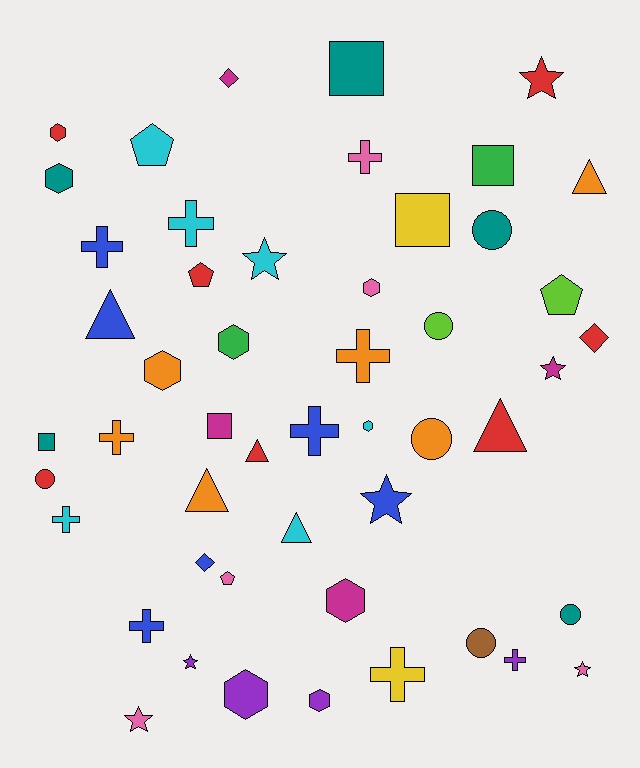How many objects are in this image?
There are 50 objects.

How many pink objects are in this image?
There are 5 pink objects.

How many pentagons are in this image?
There are 4 pentagons.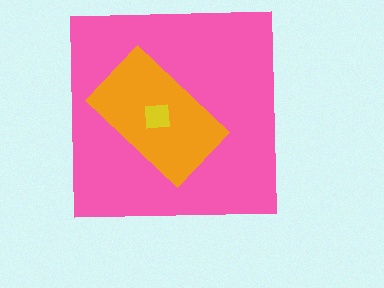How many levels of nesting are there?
3.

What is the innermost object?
The yellow square.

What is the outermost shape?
The pink square.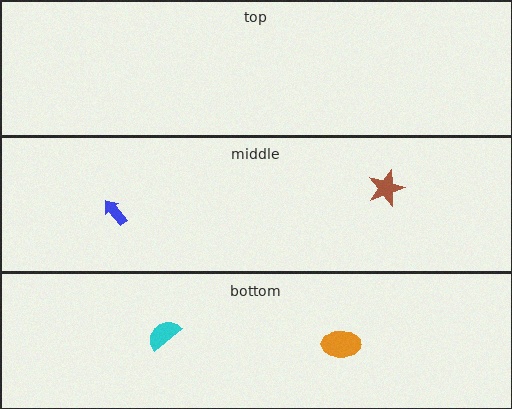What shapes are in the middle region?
The blue arrow, the brown star.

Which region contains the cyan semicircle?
The bottom region.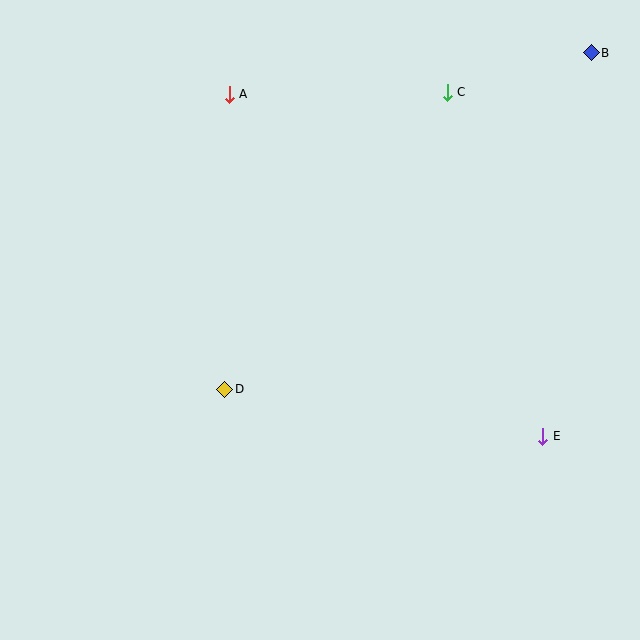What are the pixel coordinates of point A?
Point A is at (229, 94).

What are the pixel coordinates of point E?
Point E is at (543, 436).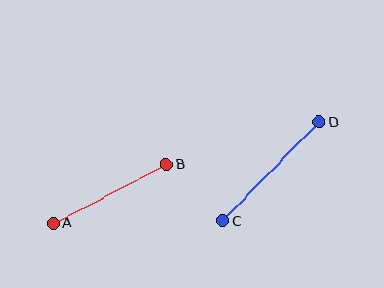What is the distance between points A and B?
The distance is approximately 127 pixels.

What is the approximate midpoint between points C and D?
The midpoint is at approximately (271, 172) pixels.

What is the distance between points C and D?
The distance is approximately 138 pixels.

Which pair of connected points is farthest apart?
Points C and D are farthest apart.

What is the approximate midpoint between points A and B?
The midpoint is at approximately (110, 194) pixels.